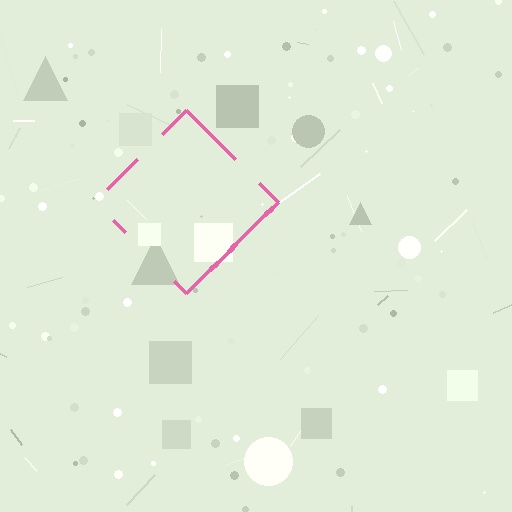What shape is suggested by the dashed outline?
The dashed outline suggests a diamond.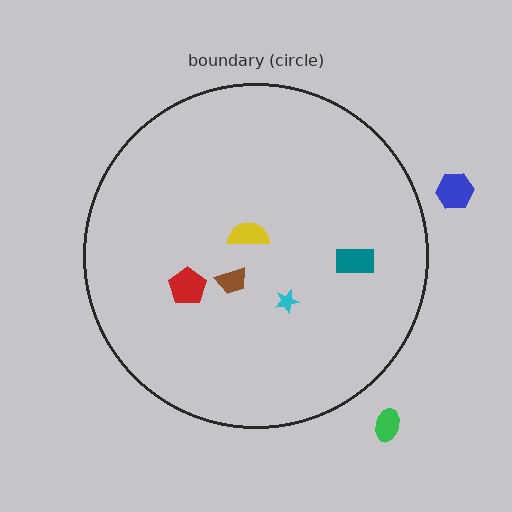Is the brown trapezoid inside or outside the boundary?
Inside.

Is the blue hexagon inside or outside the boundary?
Outside.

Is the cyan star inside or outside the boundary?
Inside.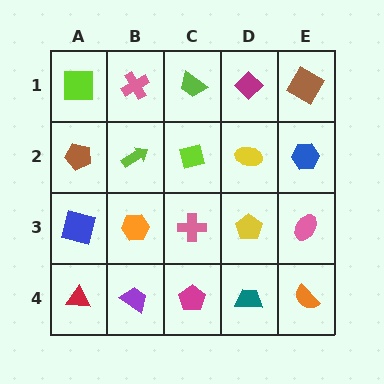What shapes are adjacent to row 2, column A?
A lime square (row 1, column A), a blue square (row 3, column A), a lime arrow (row 2, column B).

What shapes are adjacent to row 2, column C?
A lime trapezoid (row 1, column C), a pink cross (row 3, column C), a lime arrow (row 2, column B), a yellow ellipse (row 2, column D).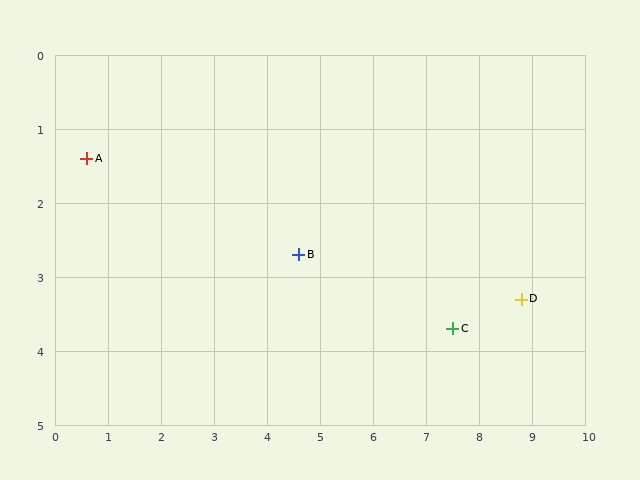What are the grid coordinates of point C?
Point C is at approximately (7.5, 3.7).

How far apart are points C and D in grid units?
Points C and D are about 1.4 grid units apart.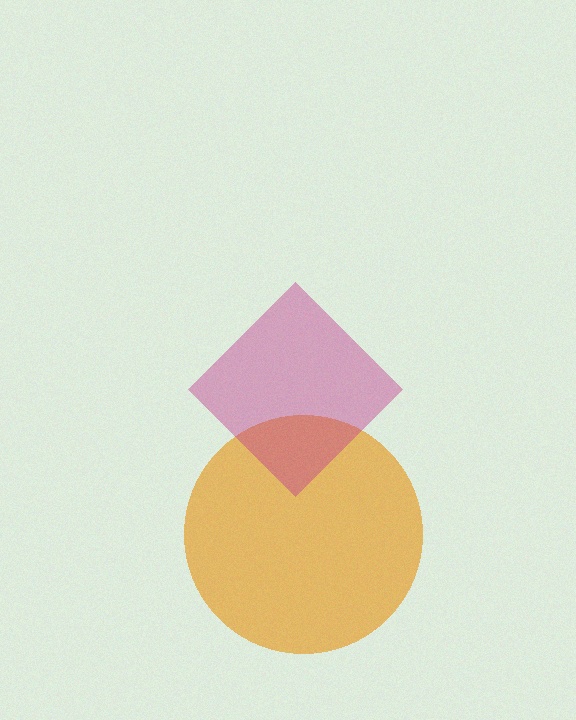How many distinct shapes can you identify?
There are 2 distinct shapes: an orange circle, a magenta diamond.